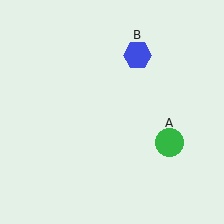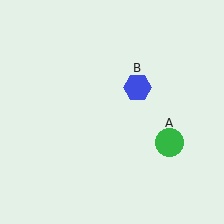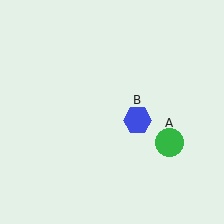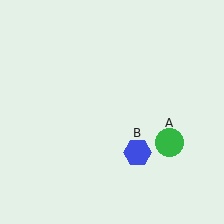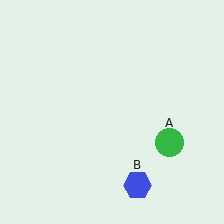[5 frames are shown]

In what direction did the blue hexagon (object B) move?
The blue hexagon (object B) moved down.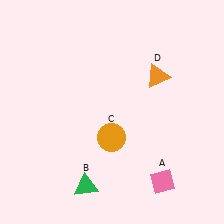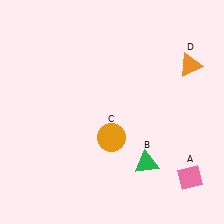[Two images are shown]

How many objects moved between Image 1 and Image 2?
3 objects moved between the two images.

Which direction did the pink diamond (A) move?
The pink diamond (A) moved right.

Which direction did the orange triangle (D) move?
The orange triangle (D) moved right.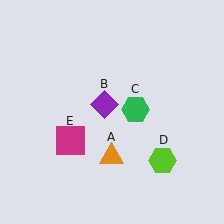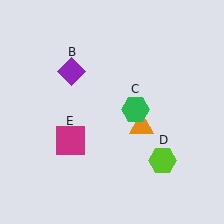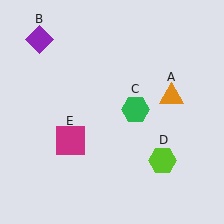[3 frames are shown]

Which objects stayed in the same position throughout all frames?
Green hexagon (object C) and lime hexagon (object D) and magenta square (object E) remained stationary.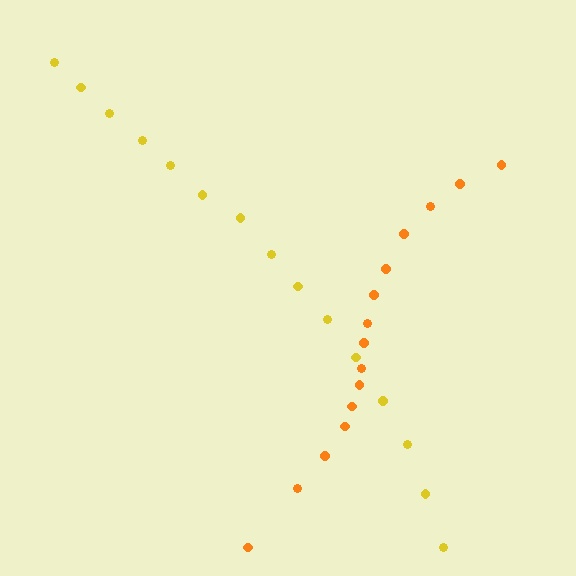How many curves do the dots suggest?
There are 2 distinct paths.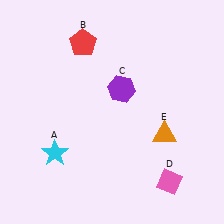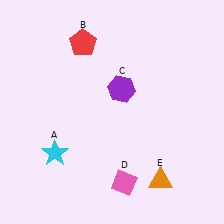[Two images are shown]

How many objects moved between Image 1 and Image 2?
2 objects moved between the two images.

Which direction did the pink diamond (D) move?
The pink diamond (D) moved left.